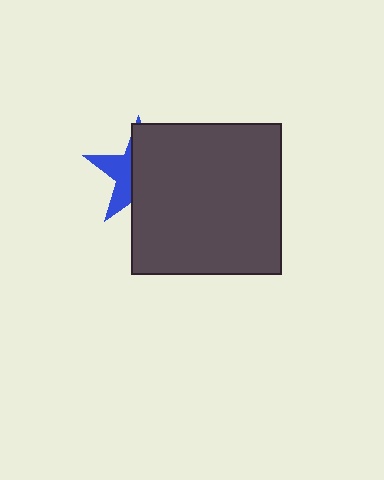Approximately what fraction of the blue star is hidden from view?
Roughly 62% of the blue star is hidden behind the dark gray square.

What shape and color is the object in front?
The object in front is a dark gray square.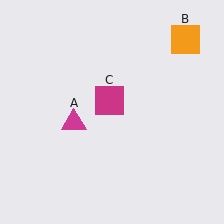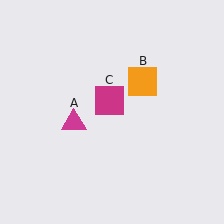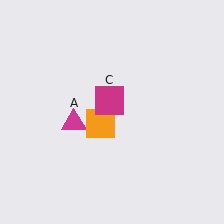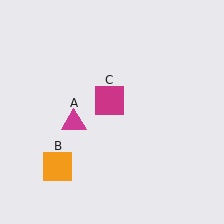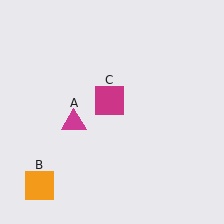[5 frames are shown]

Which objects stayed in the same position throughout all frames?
Magenta triangle (object A) and magenta square (object C) remained stationary.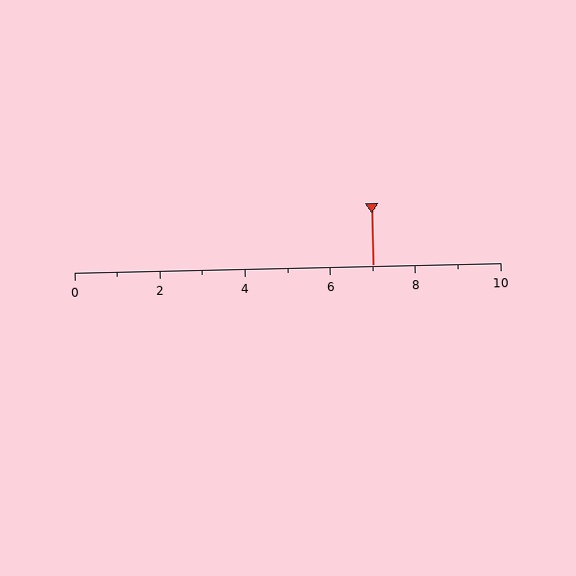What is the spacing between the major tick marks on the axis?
The major ticks are spaced 2 apart.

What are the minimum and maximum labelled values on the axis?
The axis runs from 0 to 10.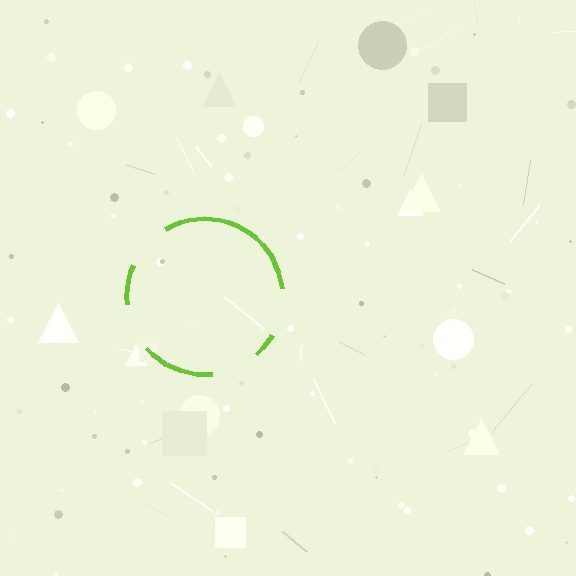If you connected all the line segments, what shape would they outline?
They would outline a circle.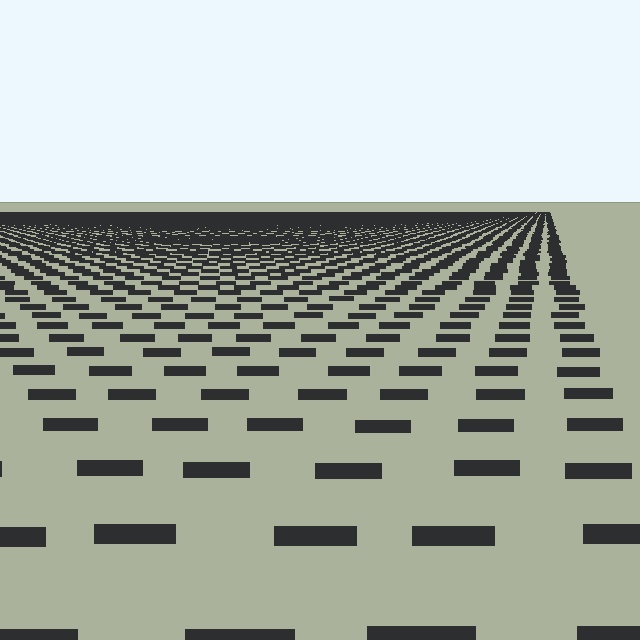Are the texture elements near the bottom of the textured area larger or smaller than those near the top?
Larger. Near the bottom, elements are closer to the viewer and appear at a bigger on-screen size.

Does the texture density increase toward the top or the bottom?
Density increases toward the top.